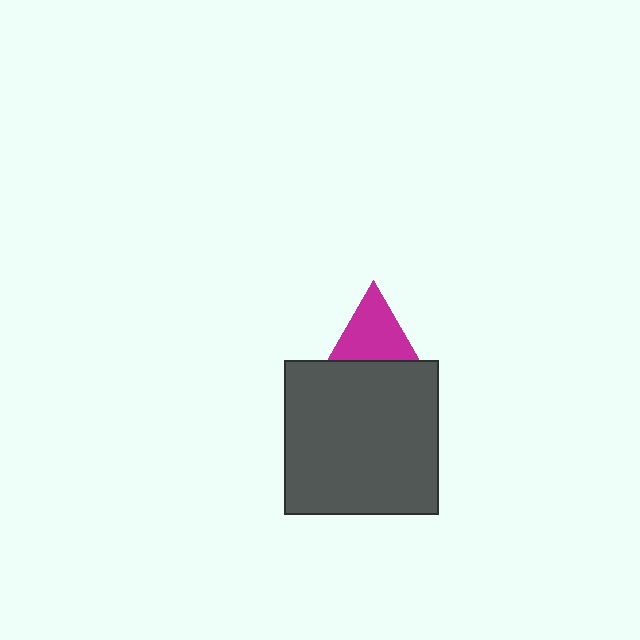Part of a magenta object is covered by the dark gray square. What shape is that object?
It is a triangle.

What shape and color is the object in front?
The object in front is a dark gray square.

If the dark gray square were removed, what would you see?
You would see the complete magenta triangle.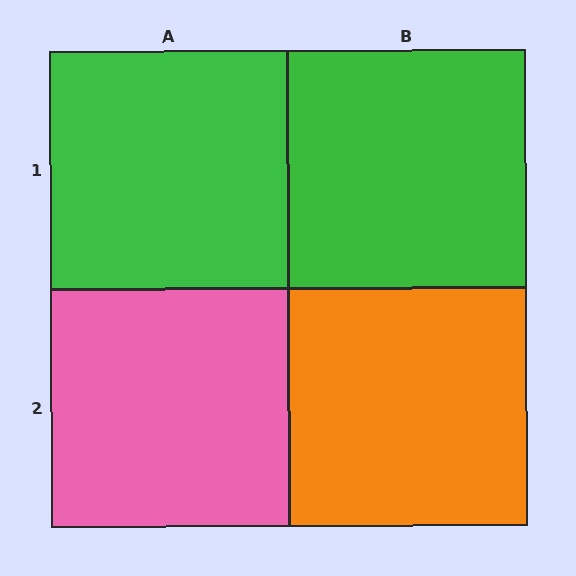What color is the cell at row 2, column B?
Orange.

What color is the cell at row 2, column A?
Pink.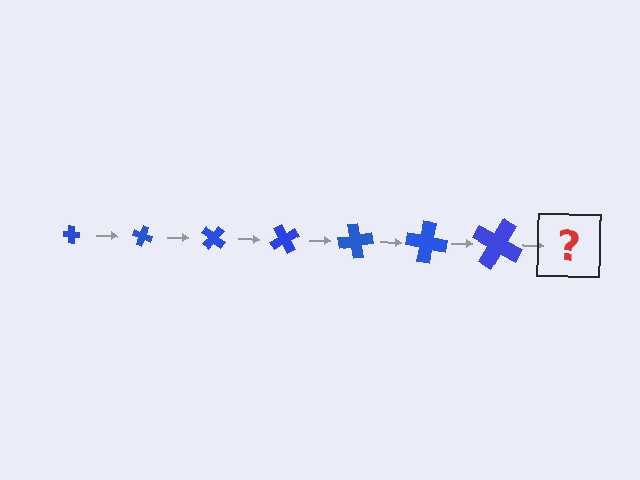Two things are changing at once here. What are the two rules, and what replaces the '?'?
The two rules are that the cross grows larger each step and it rotates 20 degrees each step. The '?' should be a cross, larger than the previous one and rotated 140 degrees from the start.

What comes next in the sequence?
The next element should be a cross, larger than the previous one and rotated 140 degrees from the start.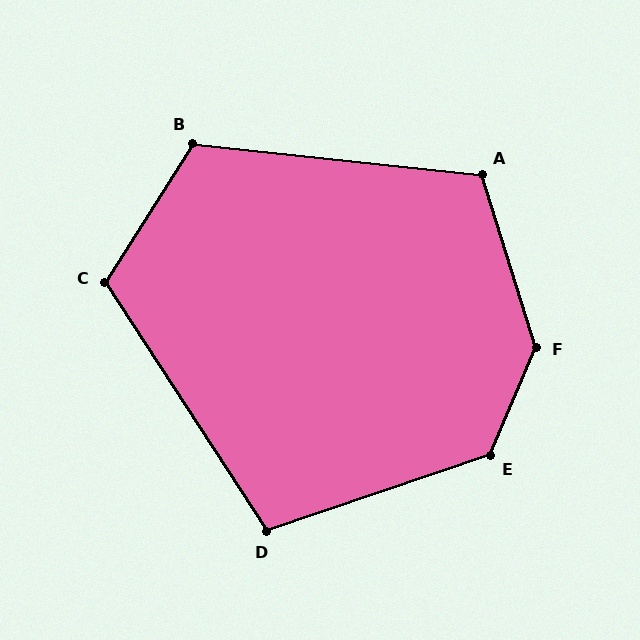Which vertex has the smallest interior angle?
D, at approximately 104 degrees.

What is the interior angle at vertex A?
Approximately 114 degrees (obtuse).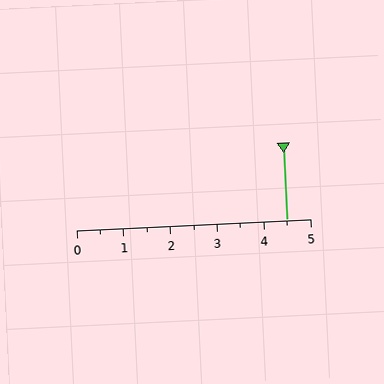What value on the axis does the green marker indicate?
The marker indicates approximately 4.5.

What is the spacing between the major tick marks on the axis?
The major ticks are spaced 1 apart.